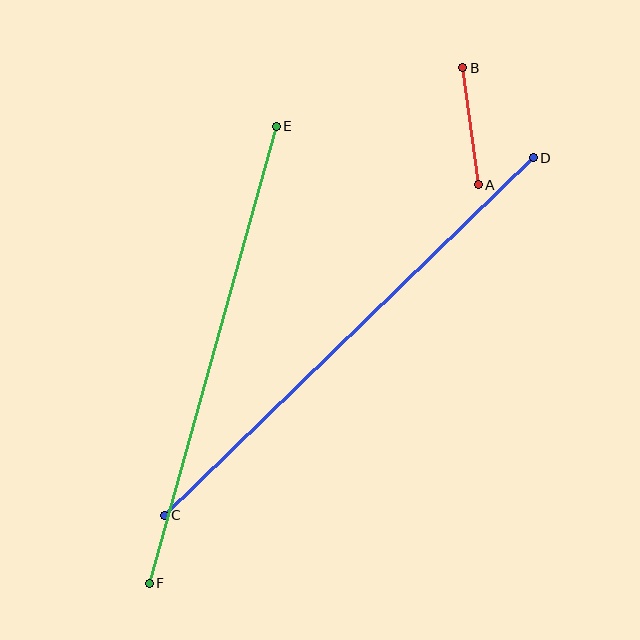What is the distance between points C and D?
The distance is approximately 513 pixels.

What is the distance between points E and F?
The distance is approximately 474 pixels.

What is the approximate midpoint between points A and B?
The midpoint is at approximately (470, 126) pixels.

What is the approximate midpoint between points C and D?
The midpoint is at approximately (349, 336) pixels.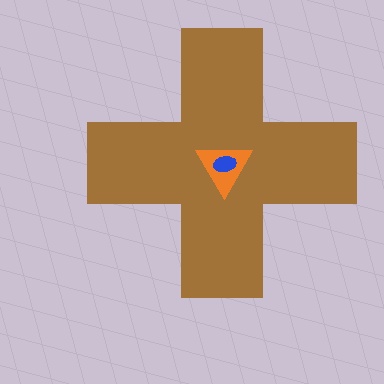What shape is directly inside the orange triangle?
The blue ellipse.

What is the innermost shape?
The blue ellipse.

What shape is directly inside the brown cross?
The orange triangle.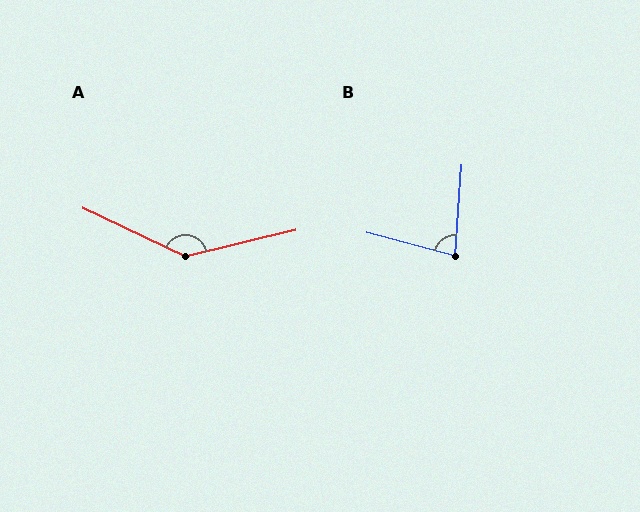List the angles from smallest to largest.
B (79°), A (142°).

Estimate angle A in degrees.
Approximately 142 degrees.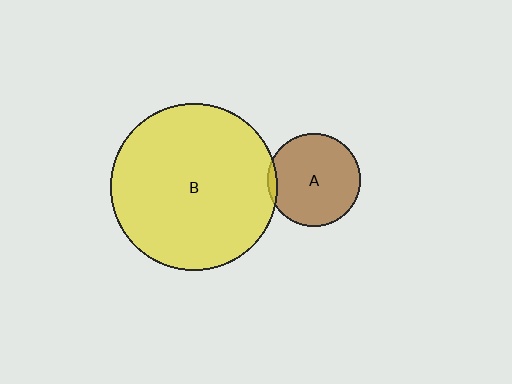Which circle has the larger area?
Circle B (yellow).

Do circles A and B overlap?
Yes.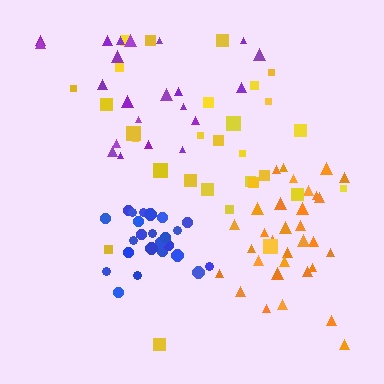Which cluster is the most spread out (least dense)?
Purple.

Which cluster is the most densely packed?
Blue.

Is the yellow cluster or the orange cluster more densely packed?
Orange.